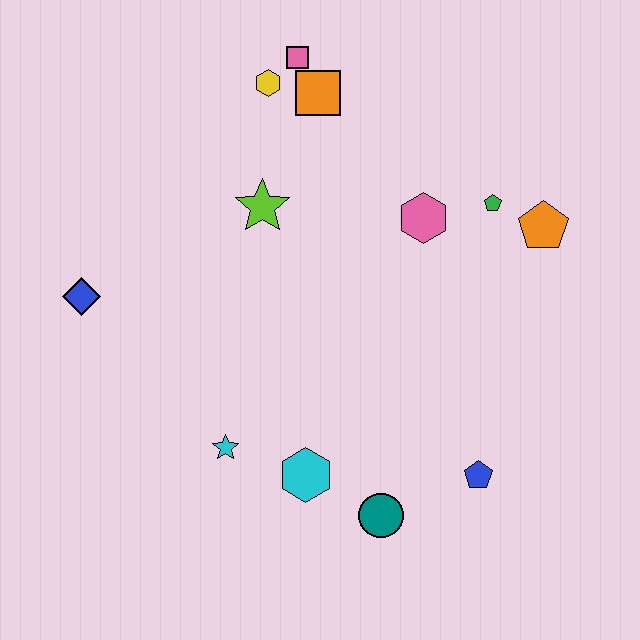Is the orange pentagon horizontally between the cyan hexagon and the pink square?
No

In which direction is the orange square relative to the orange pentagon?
The orange square is to the left of the orange pentagon.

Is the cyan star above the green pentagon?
No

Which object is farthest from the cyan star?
The pink square is farthest from the cyan star.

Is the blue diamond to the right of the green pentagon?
No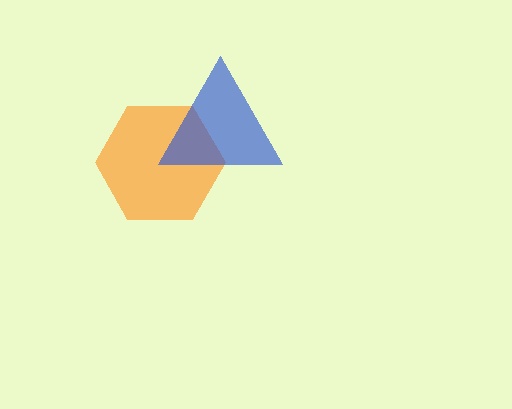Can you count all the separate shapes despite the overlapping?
Yes, there are 2 separate shapes.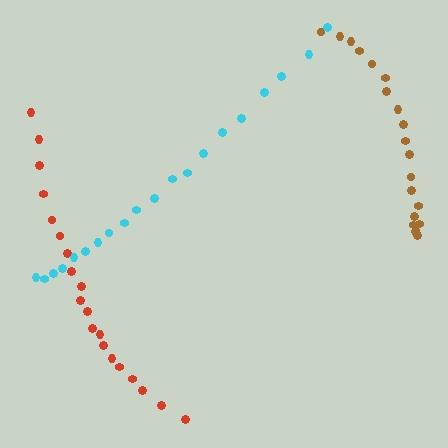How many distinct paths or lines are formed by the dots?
There are 3 distinct paths.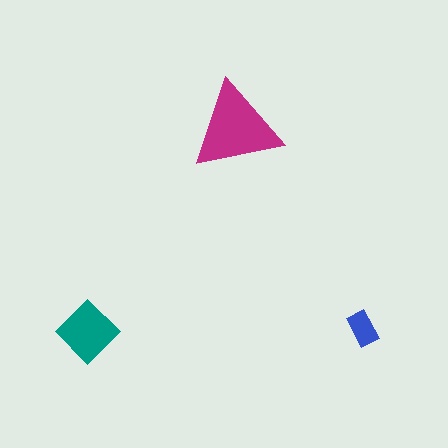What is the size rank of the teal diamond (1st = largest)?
2nd.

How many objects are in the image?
There are 3 objects in the image.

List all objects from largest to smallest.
The magenta triangle, the teal diamond, the blue rectangle.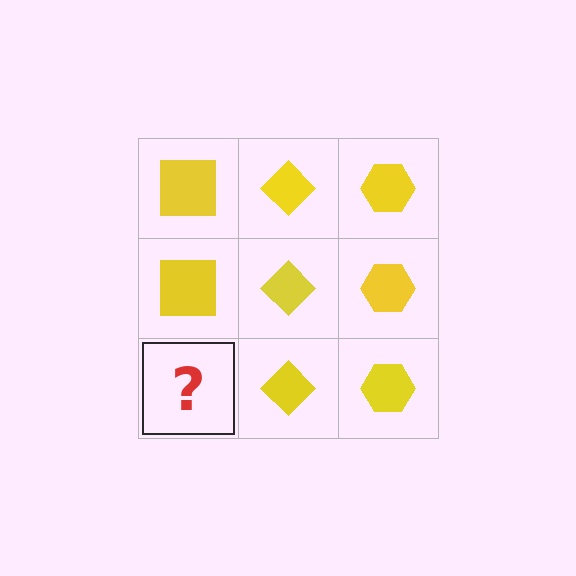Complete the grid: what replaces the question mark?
The question mark should be replaced with a yellow square.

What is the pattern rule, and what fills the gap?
The rule is that each column has a consistent shape. The gap should be filled with a yellow square.